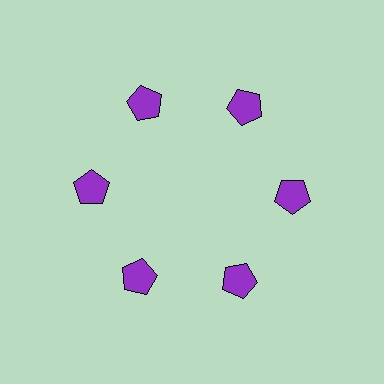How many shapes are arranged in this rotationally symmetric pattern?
There are 6 shapes, arranged in 6 groups of 1.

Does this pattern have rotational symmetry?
Yes, this pattern has 6-fold rotational symmetry. It looks the same after rotating 60 degrees around the center.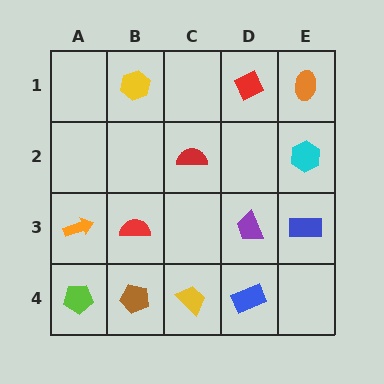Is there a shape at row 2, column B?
No, that cell is empty.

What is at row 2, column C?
A red semicircle.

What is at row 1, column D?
A red diamond.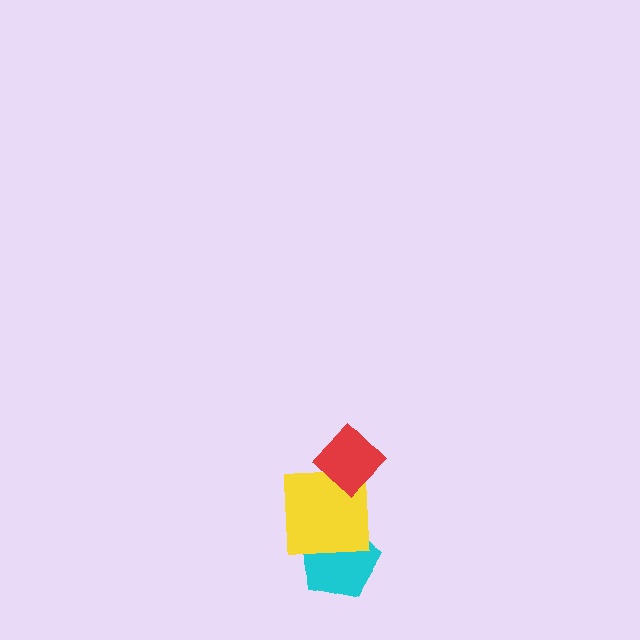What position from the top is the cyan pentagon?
The cyan pentagon is 3rd from the top.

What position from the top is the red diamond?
The red diamond is 1st from the top.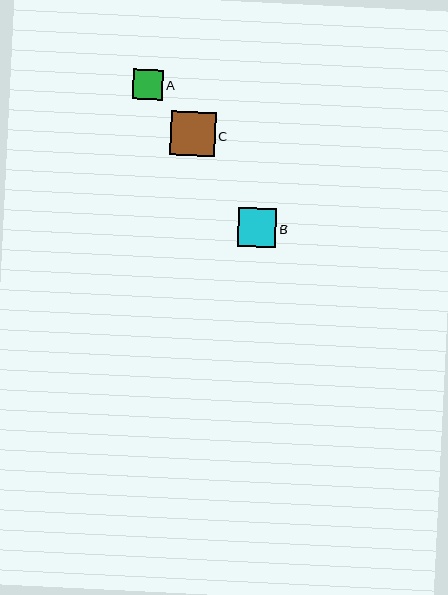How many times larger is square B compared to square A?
Square B is approximately 1.3 times the size of square A.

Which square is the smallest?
Square A is the smallest with a size of approximately 30 pixels.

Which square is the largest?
Square C is the largest with a size of approximately 44 pixels.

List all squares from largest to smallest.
From largest to smallest: C, B, A.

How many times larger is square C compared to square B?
Square C is approximately 1.2 times the size of square B.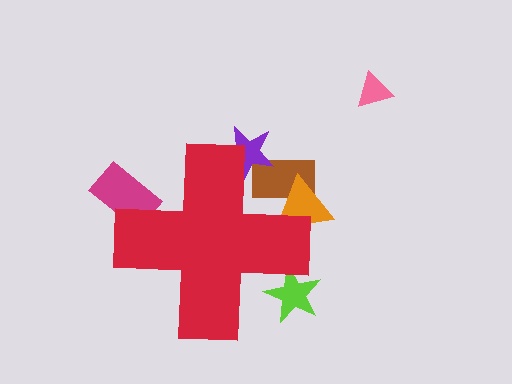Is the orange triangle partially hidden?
Yes, the orange triangle is partially hidden behind the red cross.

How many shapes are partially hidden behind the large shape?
5 shapes are partially hidden.